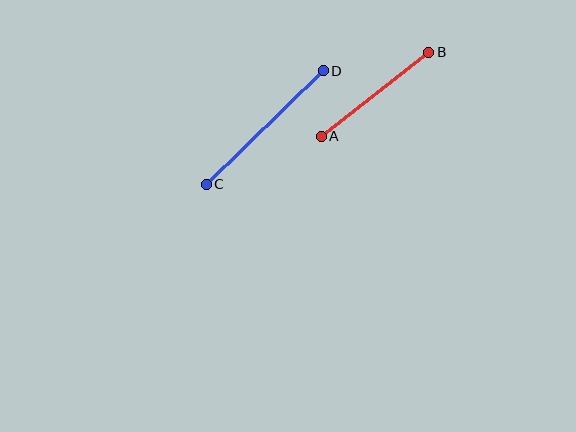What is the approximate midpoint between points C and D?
The midpoint is at approximately (265, 127) pixels.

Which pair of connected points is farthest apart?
Points C and D are farthest apart.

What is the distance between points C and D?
The distance is approximately 163 pixels.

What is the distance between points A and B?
The distance is approximately 136 pixels.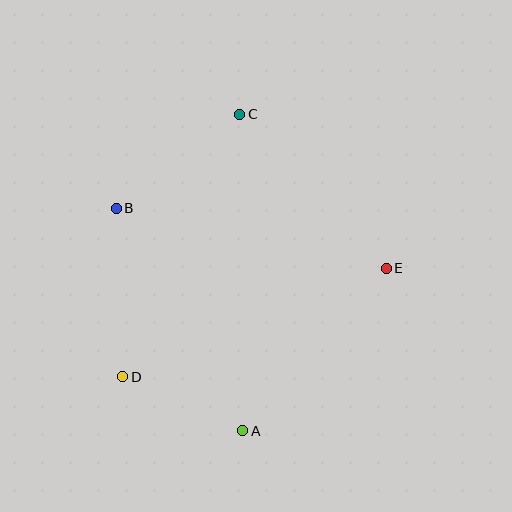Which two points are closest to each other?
Points A and D are closest to each other.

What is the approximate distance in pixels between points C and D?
The distance between C and D is approximately 288 pixels.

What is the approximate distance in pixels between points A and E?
The distance between A and E is approximately 217 pixels.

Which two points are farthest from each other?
Points A and C are farthest from each other.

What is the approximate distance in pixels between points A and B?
The distance between A and B is approximately 256 pixels.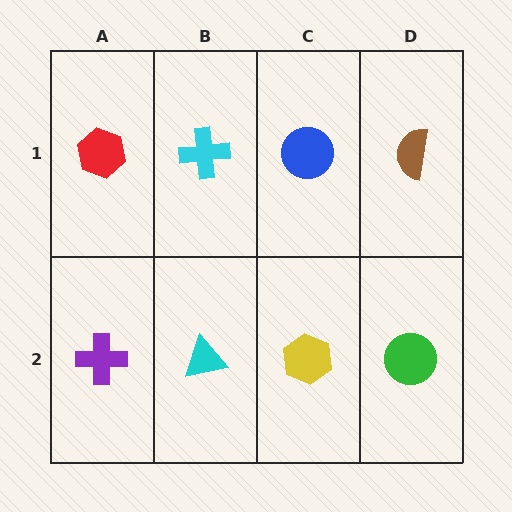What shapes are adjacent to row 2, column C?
A blue circle (row 1, column C), a cyan triangle (row 2, column B), a green circle (row 2, column D).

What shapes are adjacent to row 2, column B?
A cyan cross (row 1, column B), a purple cross (row 2, column A), a yellow hexagon (row 2, column C).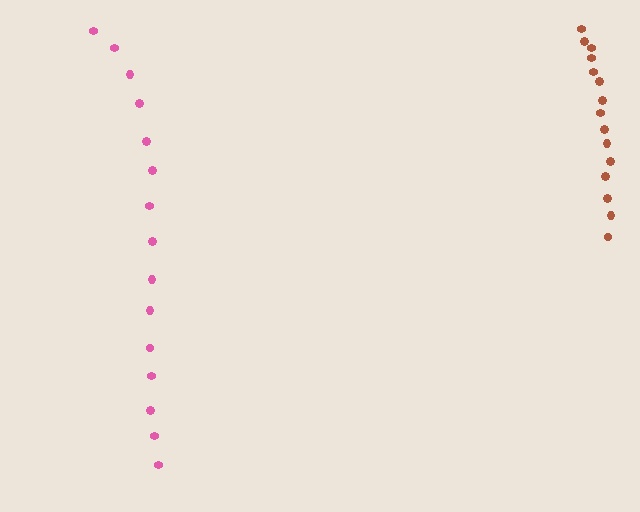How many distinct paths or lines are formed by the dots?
There are 2 distinct paths.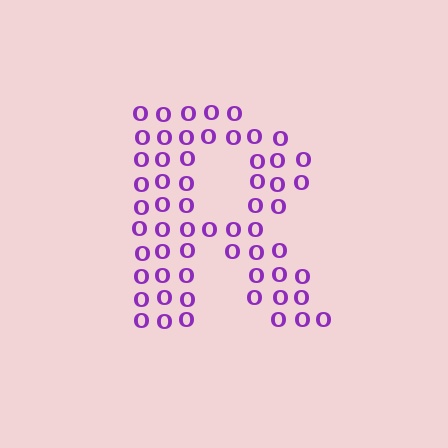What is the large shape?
The large shape is the letter R.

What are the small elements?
The small elements are letter O's.